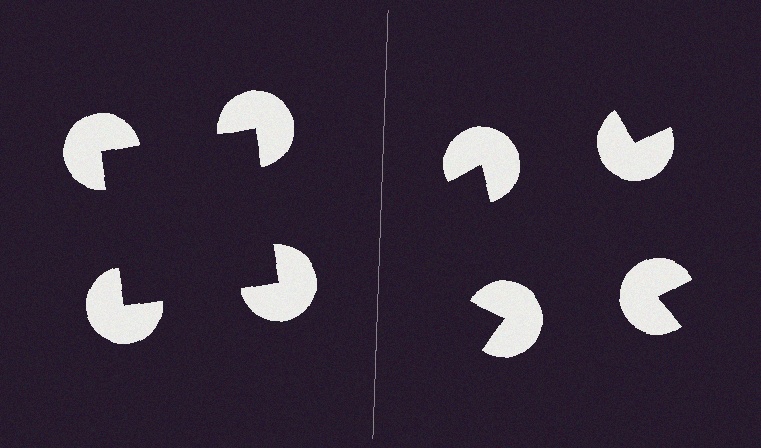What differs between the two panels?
The pac-man discs are positioned identically on both sides; only the wedge orientations differ. On the left they align to a square; on the right they are misaligned.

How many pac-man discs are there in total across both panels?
8 — 4 on each side.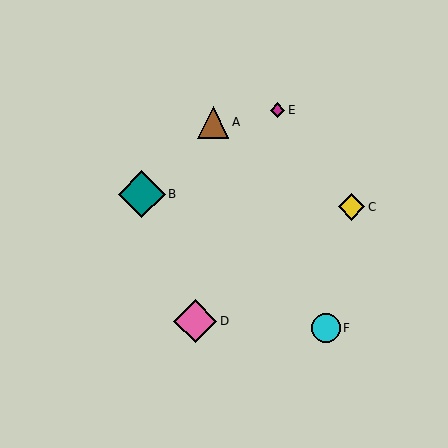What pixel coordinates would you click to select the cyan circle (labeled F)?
Click at (326, 328) to select the cyan circle F.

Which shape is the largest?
The teal diamond (labeled B) is the largest.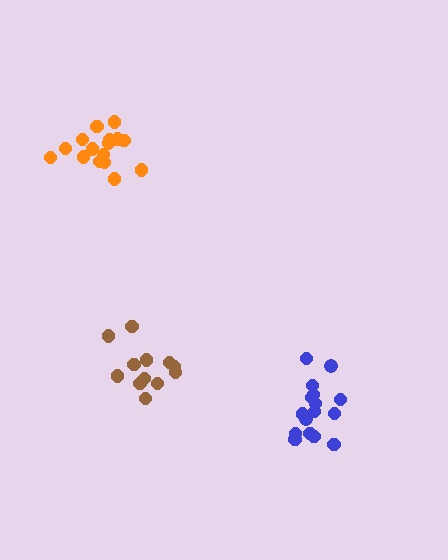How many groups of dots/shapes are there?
There are 3 groups.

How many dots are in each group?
Group 1: 16 dots, Group 2: 13 dots, Group 3: 16 dots (45 total).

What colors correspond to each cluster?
The clusters are colored: blue, brown, orange.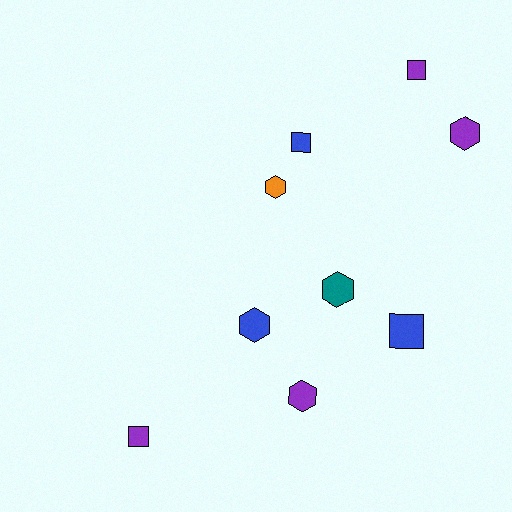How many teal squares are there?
There are no teal squares.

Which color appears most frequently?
Purple, with 4 objects.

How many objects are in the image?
There are 9 objects.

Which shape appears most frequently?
Hexagon, with 5 objects.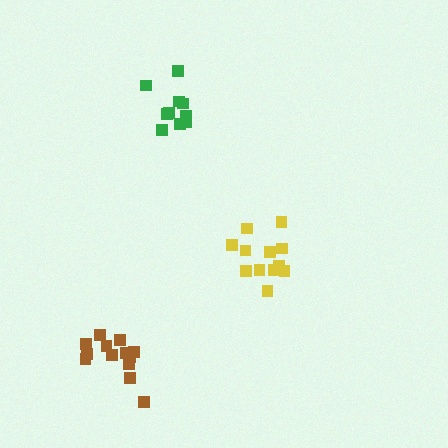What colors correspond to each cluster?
The clusters are colored: yellow, brown, green.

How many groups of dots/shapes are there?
There are 3 groups.